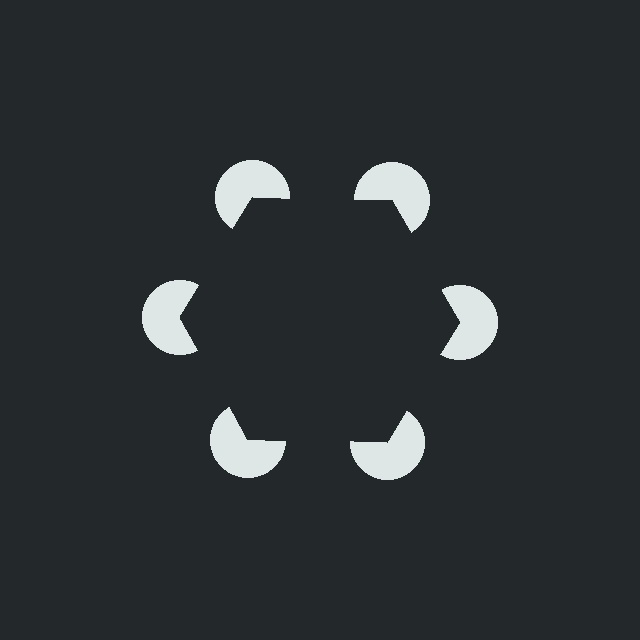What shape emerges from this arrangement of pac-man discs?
An illusory hexagon — its edges are inferred from the aligned wedge cuts in the pac-man discs, not physically drawn.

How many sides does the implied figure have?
6 sides.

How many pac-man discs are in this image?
There are 6 — one at each vertex of the illusory hexagon.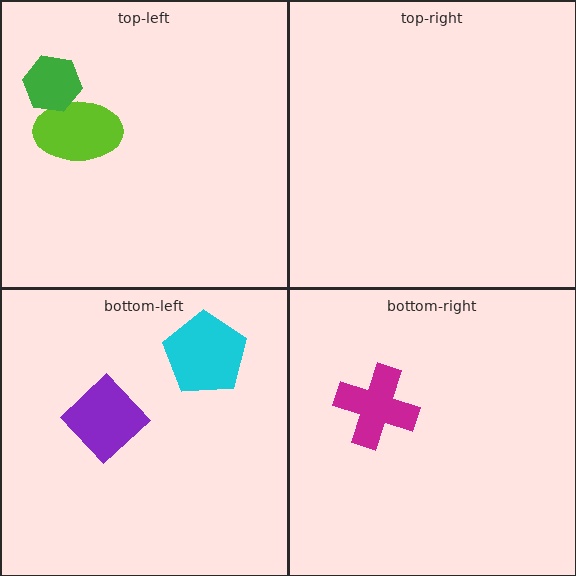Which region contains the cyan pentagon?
The bottom-left region.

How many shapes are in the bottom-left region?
2.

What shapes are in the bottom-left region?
The purple diamond, the cyan pentagon.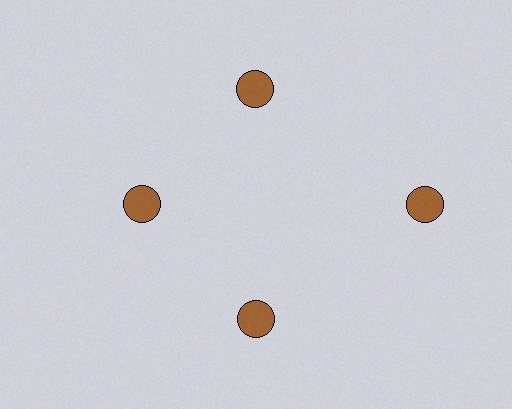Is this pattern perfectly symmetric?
No. The 4 brown circles are arranged in a ring, but one element near the 3 o'clock position is pushed outward from the center, breaking the 4-fold rotational symmetry.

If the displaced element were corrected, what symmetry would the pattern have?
It would have 4-fold rotational symmetry — the pattern would map onto itself every 90 degrees.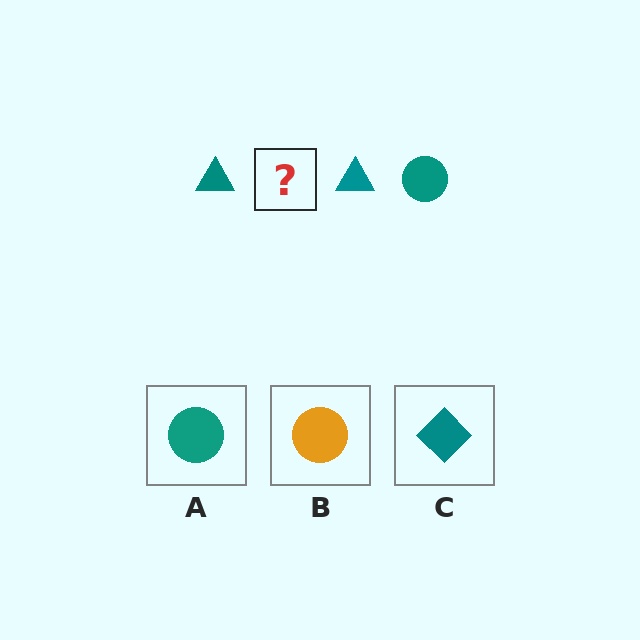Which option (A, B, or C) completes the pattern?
A.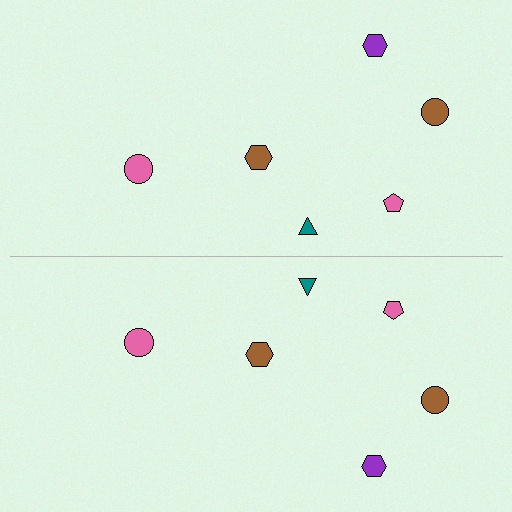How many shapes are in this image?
There are 12 shapes in this image.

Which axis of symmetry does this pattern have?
The pattern has a horizontal axis of symmetry running through the center of the image.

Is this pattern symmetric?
Yes, this pattern has bilateral (reflection) symmetry.